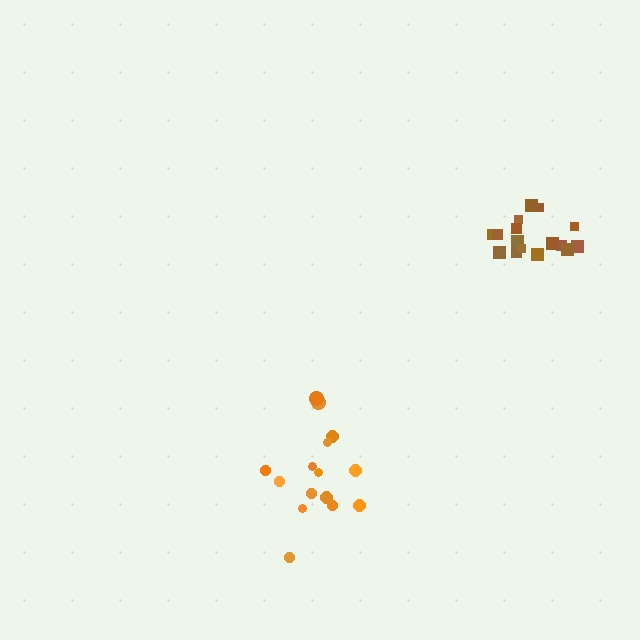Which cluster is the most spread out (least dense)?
Orange.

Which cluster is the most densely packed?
Brown.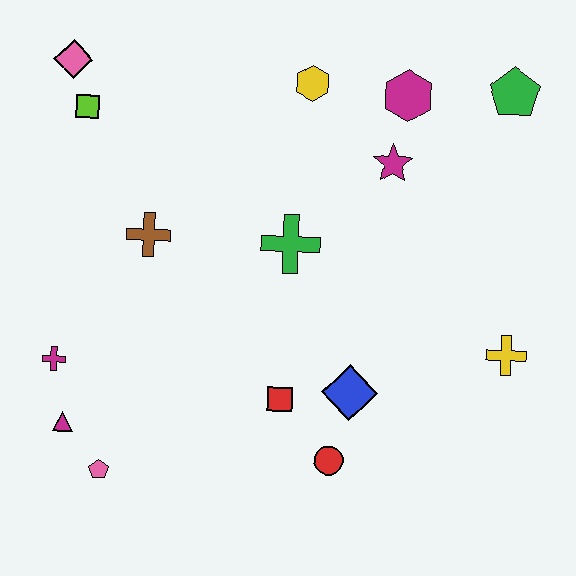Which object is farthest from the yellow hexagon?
The pink pentagon is farthest from the yellow hexagon.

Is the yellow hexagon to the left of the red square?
No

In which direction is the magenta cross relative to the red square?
The magenta cross is to the left of the red square.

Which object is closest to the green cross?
The magenta star is closest to the green cross.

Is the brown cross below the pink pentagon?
No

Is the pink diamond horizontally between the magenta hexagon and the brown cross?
No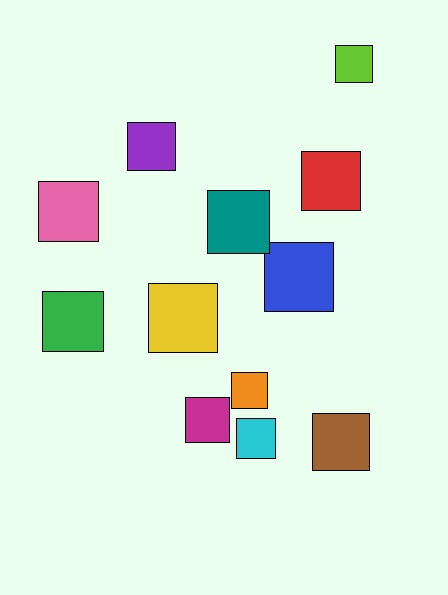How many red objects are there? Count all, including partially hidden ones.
There is 1 red object.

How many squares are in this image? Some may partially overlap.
There are 12 squares.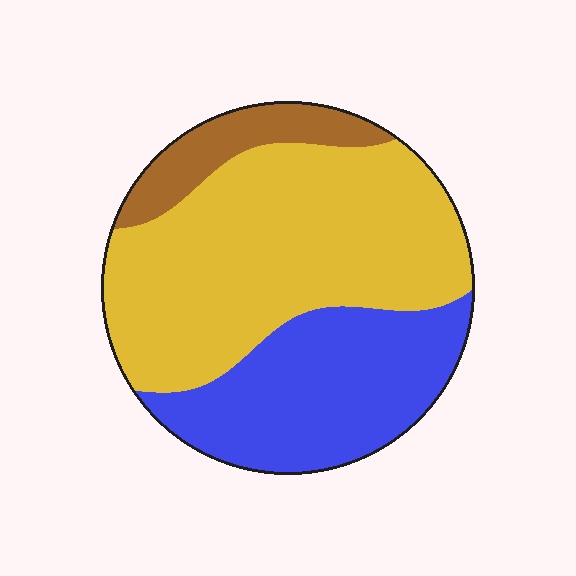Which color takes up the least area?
Brown, at roughly 10%.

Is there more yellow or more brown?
Yellow.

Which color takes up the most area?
Yellow, at roughly 55%.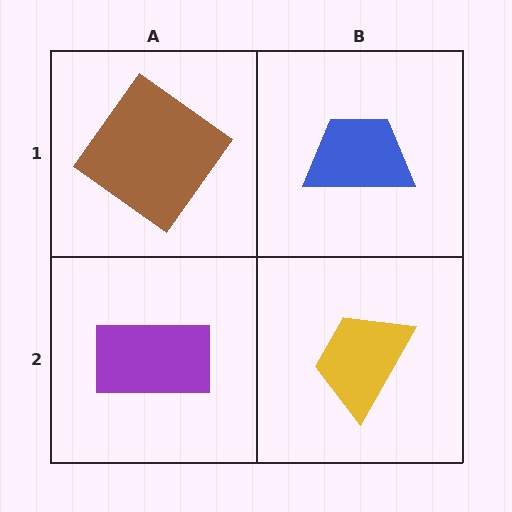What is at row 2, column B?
A yellow trapezoid.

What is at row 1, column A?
A brown diamond.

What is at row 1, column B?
A blue trapezoid.